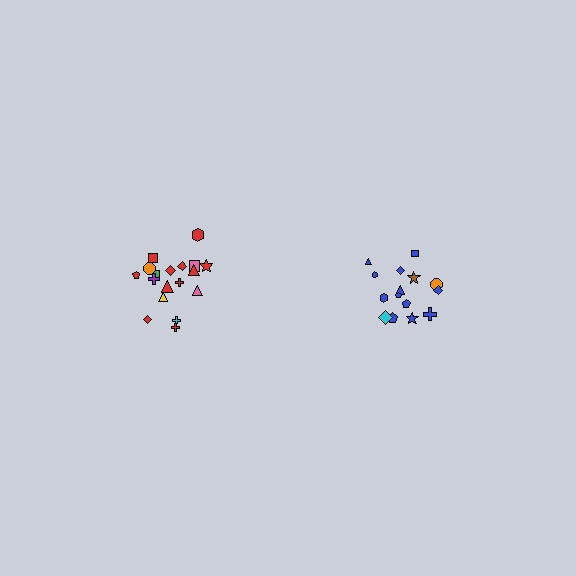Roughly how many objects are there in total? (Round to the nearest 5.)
Roughly 35 objects in total.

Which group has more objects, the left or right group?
The left group.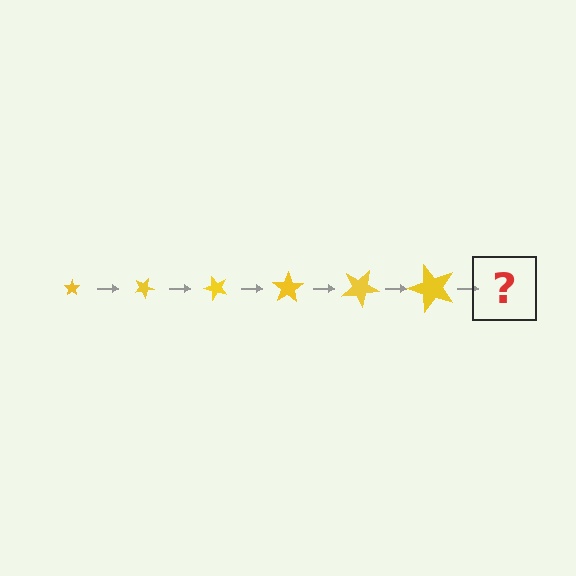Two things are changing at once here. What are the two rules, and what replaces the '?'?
The two rules are that the star grows larger each step and it rotates 25 degrees each step. The '?' should be a star, larger than the previous one and rotated 150 degrees from the start.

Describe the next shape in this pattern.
It should be a star, larger than the previous one and rotated 150 degrees from the start.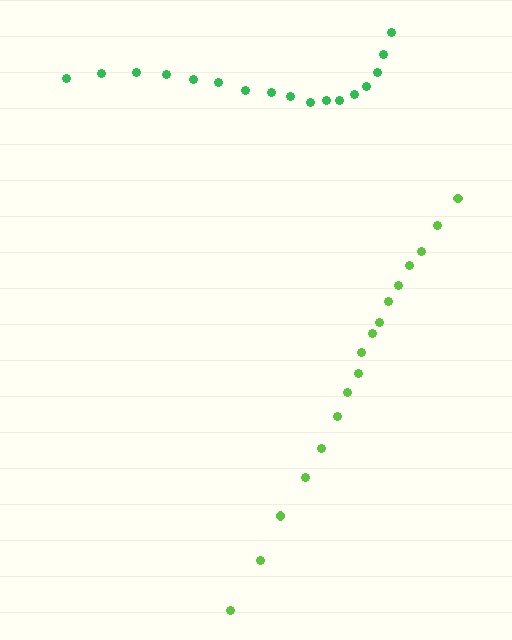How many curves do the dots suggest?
There are 2 distinct paths.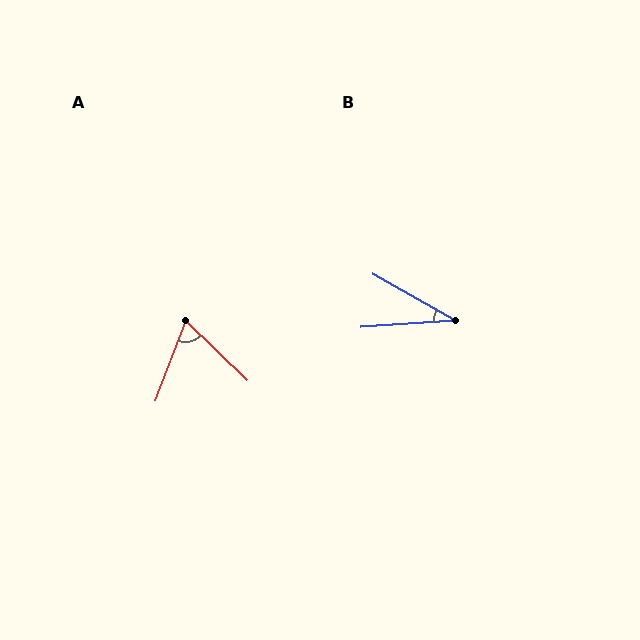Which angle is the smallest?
B, at approximately 33 degrees.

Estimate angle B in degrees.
Approximately 33 degrees.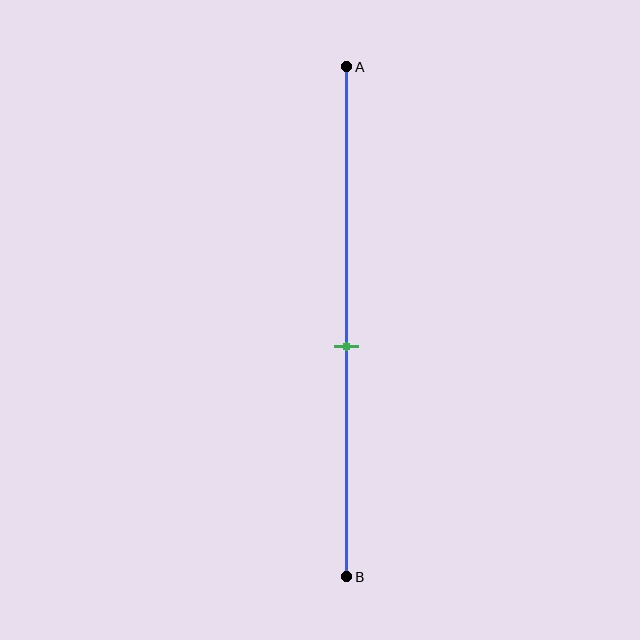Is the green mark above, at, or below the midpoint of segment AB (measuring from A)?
The green mark is below the midpoint of segment AB.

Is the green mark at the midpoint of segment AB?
No, the mark is at about 55% from A, not at the 50% midpoint.